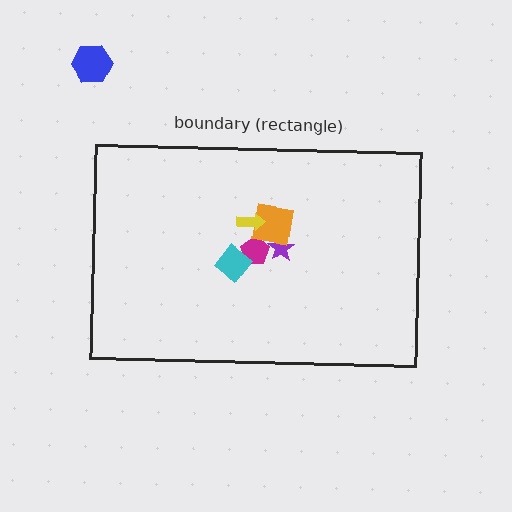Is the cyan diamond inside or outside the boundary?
Inside.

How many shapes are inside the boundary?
5 inside, 1 outside.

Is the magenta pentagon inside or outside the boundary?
Inside.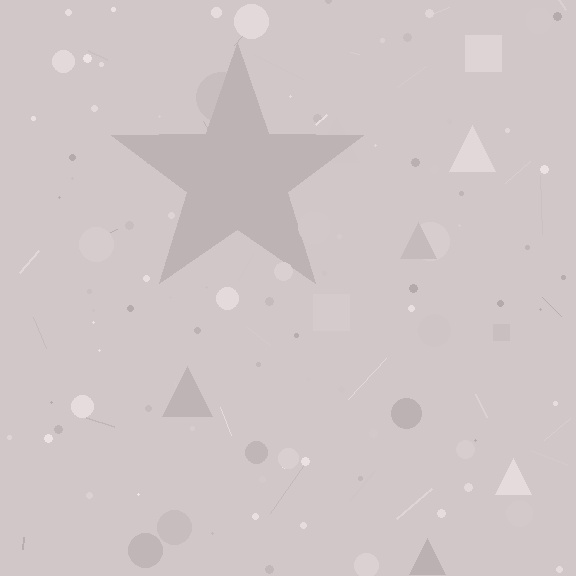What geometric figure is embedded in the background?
A star is embedded in the background.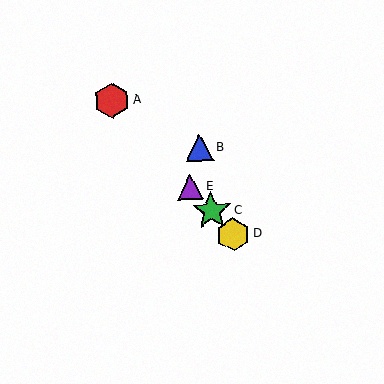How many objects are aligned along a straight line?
4 objects (A, C, D, E) are aligned along a straight line.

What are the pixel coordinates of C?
Object C is at (212, 211).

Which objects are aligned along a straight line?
Objects A, C, D, E are aligned along a straight line.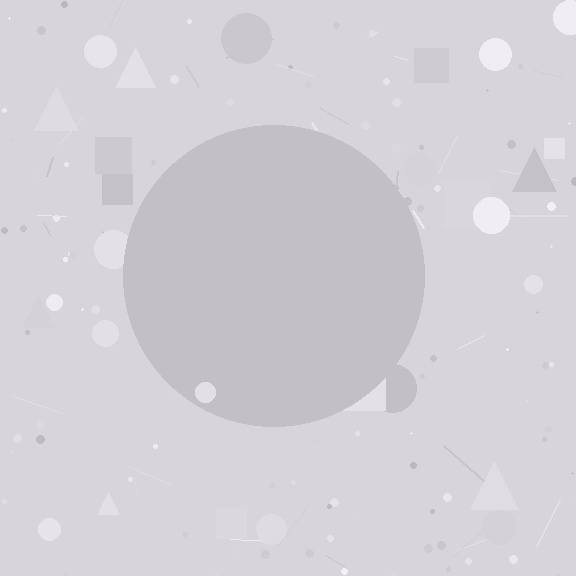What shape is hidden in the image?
A circle is hidden in the image.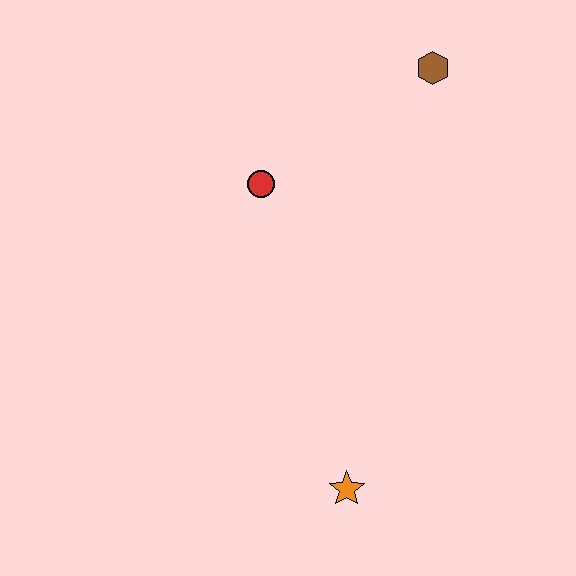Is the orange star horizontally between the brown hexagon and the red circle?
Yes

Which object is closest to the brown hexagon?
The red circle is closest to the brown hexagon.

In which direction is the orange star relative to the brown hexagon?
The orange star is below the brown hexagon.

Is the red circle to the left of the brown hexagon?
Yes